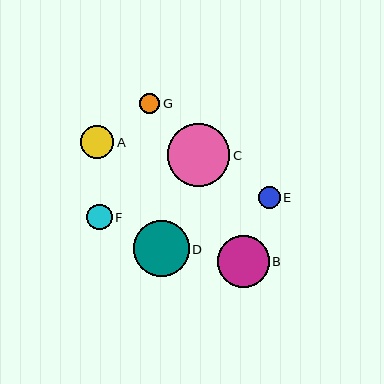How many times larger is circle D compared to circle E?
Circle D is approximately 2.5 times the size of circle E.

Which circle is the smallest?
Circle G is the smallest with a size of approximately 20 pixels.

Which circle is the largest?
Circle C is the largest with a size of approximately 63 pixels.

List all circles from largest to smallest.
From largest to smallest: C, D, B, A, F, E, G.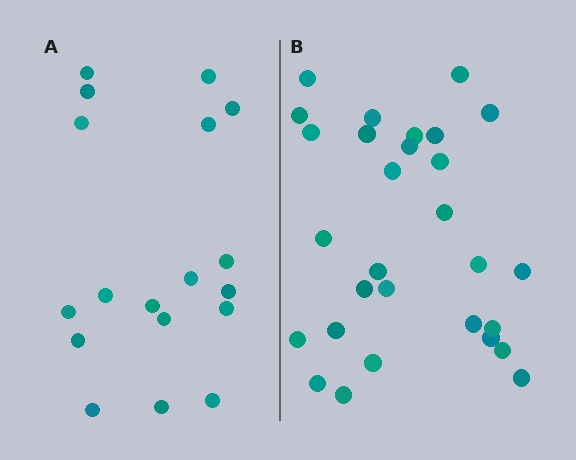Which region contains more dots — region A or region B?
Region B (the right region) has more dots.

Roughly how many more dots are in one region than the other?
Region B has roughly 12 or so more dots than region A.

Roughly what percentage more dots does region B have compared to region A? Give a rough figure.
About 60% more.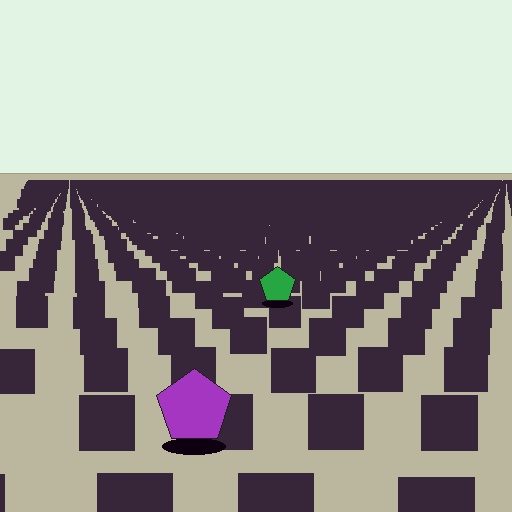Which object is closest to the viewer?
The purple pentagon is closest. The texture marks near it are larger and more spread out.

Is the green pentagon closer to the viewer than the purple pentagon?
No. The purple pentagon is closer — you can tell from the texture gradient: the ground texture is coarser near it.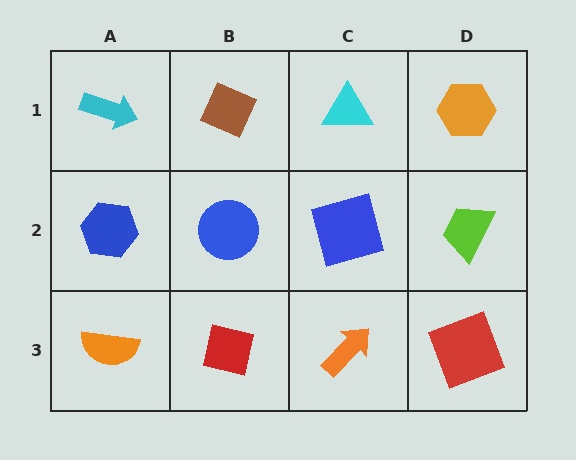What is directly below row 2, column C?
An orange arrow.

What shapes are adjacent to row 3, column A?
A blue hexagon (row 2, column A), a red square (row 3, column B).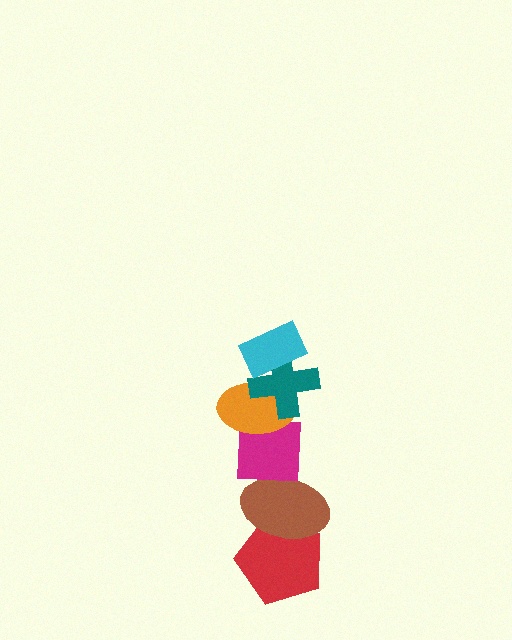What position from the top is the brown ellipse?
The brown ellipse is 5th from the top.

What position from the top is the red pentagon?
The red pentagon is 6th from the top.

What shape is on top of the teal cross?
The cyan rectangle is on top of the teal cross.